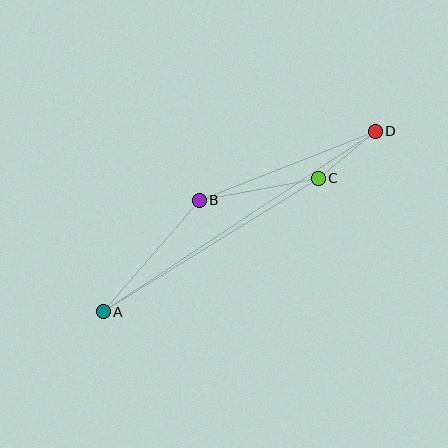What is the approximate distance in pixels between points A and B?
The distance between A and B is approximately 147 pixels.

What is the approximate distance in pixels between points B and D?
The distance between B and D is approximately 189 pixels.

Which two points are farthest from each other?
Points A and D are farthest from each other.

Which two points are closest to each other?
Points C and D are closest to each other.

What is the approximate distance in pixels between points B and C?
The distance between B and C is approximately 121 pixels.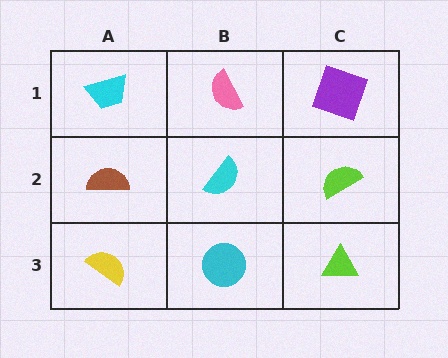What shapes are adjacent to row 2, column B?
A pink semicircle (row 1, column B), a cyan circle (row 3, column B), a brown semicircle (row 2, column A), a lime semicircle (row 2, column C).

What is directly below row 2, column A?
A yellow semicircle.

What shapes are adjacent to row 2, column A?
A cyan trapezoid (row 1, column A), a yellow semicircle (row 3, column A), a cyan semicircle (row 2, column B).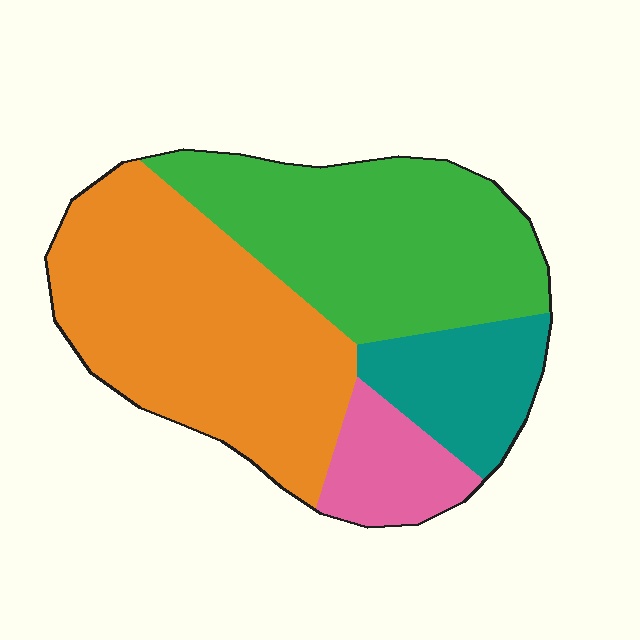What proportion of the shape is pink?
Pink covers around 10% of the shape.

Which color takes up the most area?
Orange, at roughly 40%.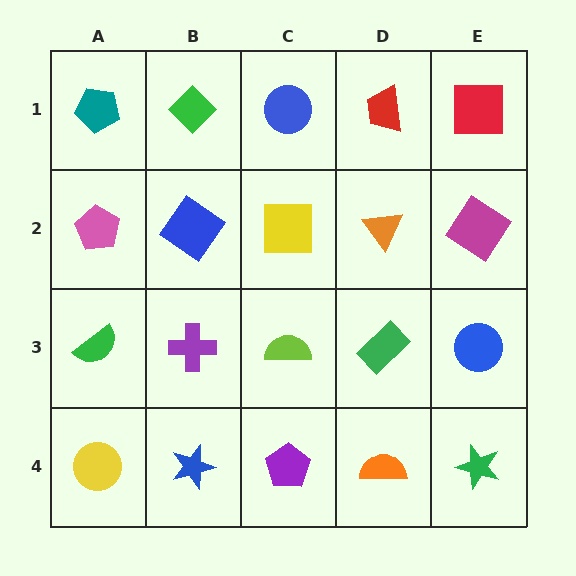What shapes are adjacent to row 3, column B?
A blue diamond (row 2, column B), a blue star (row 4, column B), a green semicircle (row 3, column A), a lime semicircle (row 3, column C).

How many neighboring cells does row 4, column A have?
2.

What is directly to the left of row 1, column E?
A red trapezoid.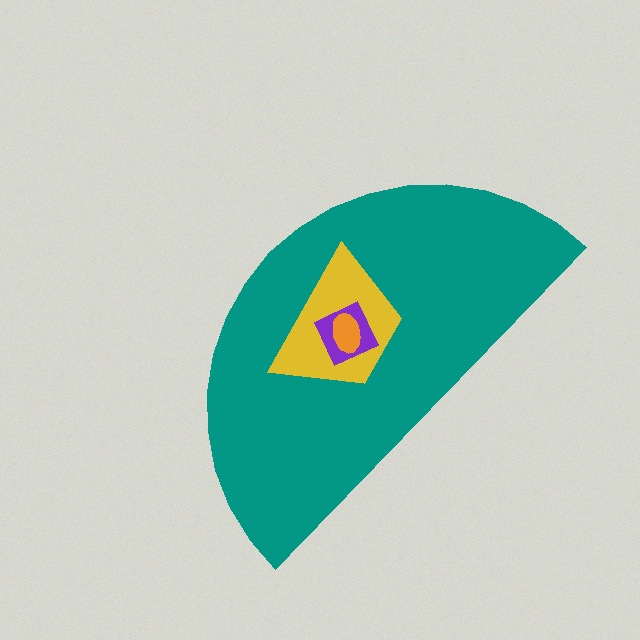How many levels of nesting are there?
4.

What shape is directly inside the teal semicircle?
The yellow trapezoid.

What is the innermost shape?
The orange ellipse.